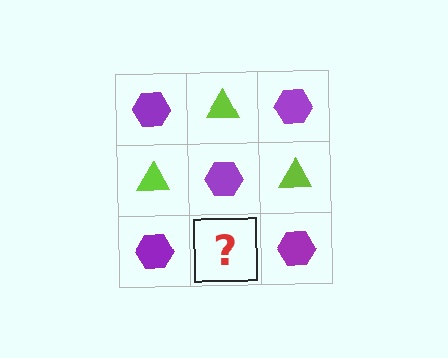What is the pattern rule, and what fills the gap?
The rule is that it alternates purple hexagon and lime triangle in a checkerboard pattern. The gap should be filled with a lime triangle.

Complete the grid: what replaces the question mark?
The question mark should be replaced with a lime triangle.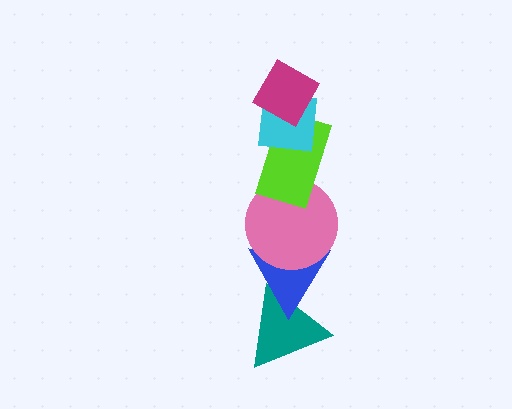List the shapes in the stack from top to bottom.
From top to bottom: the magenta diamond, the cyan square, the lime rectangle, the pink circle, the blue triangle, the teal triangle.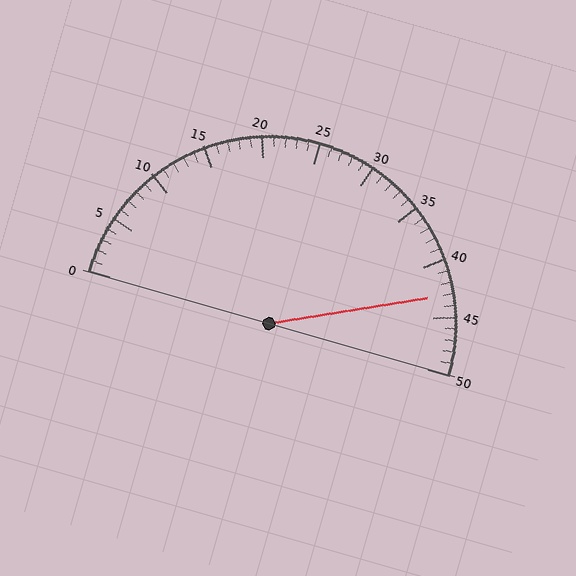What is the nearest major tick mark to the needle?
The nearest major tick mark is 45.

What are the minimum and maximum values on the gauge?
The gauge ranges from 0 to 50.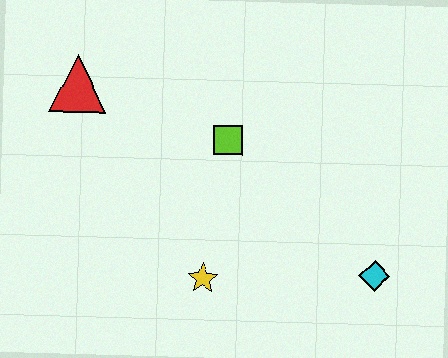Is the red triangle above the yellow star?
Yes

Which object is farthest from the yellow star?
The red triangle is farthest from the yellow star.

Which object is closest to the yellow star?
The lime square is closest to the yellow star.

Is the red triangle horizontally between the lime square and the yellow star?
No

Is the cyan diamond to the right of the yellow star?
Yes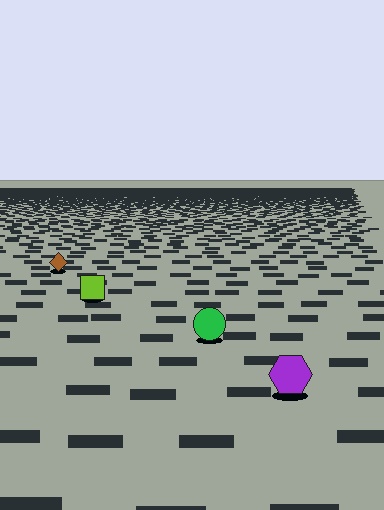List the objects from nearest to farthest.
From nearest to farthest: the purple hexagon, the green circle, the lime square, the brown diamond.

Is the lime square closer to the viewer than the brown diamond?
Yes. The lime square is closer — you can tell from the texture gradient: the ground texture is coarser near it.